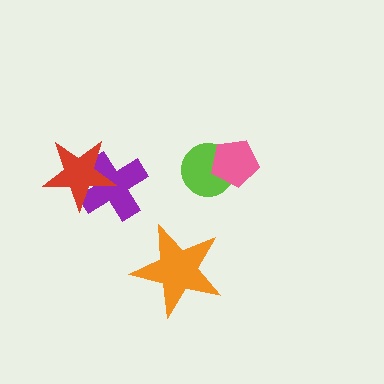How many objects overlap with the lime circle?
1 object overlaps with the lime circle.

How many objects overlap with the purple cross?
1 object overlaps with the purple cross.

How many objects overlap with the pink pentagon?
1 object overlaps with the pink pentagon.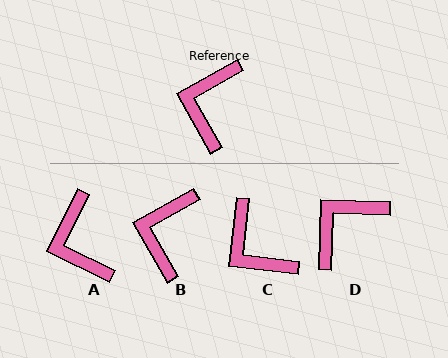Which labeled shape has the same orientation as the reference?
B.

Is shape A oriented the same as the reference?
No, it is off by about 34 degrees.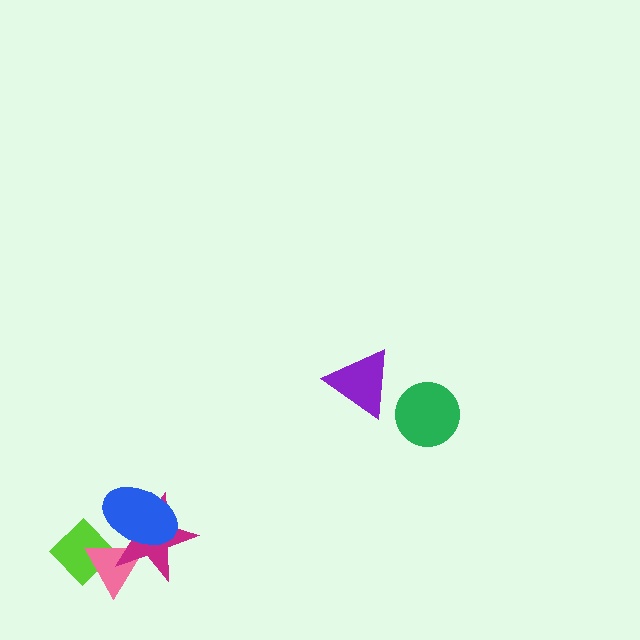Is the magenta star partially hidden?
Yes, it is partially covered by another shape.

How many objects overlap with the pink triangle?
3 objects overlap with the pink triangle.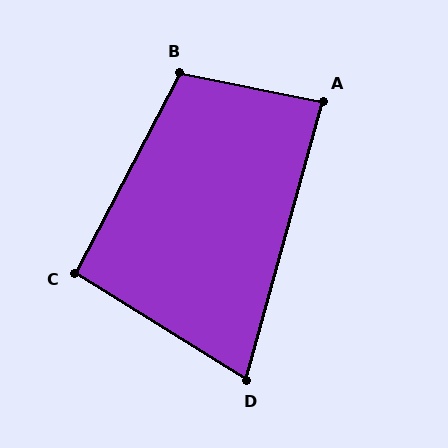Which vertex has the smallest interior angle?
D, at approximately 74 degrees.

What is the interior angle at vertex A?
Approximately 86 degrees (approximately right).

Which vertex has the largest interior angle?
B, at approximately 106 degrees.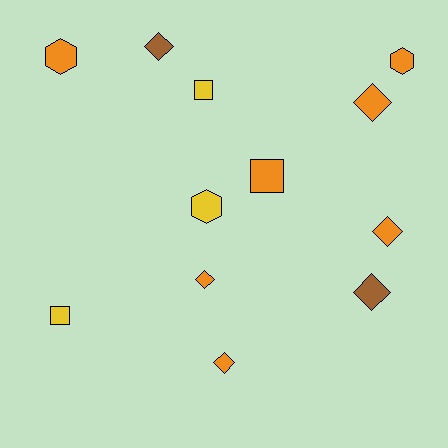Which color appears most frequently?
Orange, with 7 objects.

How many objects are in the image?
There are 12 objects.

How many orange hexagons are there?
There are 2 orange hexagons.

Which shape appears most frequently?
Diamond, with 6 objects.